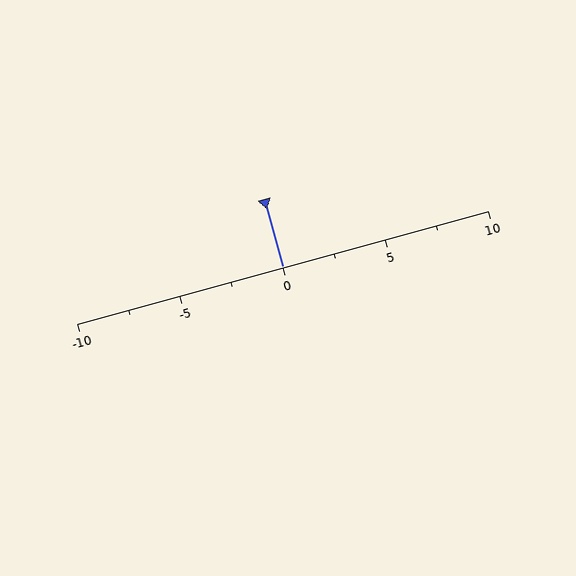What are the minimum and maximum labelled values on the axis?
The axis runs from -10 to 10.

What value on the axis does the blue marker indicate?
The marker indicates approximately 0.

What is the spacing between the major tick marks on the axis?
The major ticks are spaced 5 apart.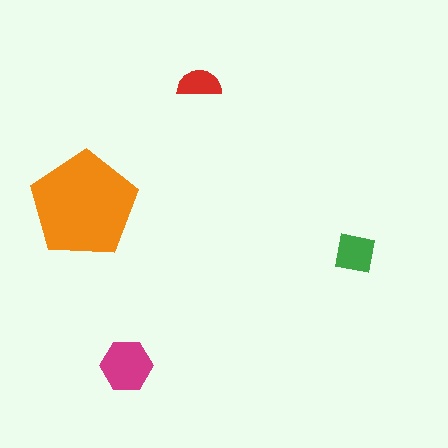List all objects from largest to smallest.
The orange pentagon, the magenta hexagon, the green square, the red semicircle.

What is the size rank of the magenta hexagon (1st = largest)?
2nd.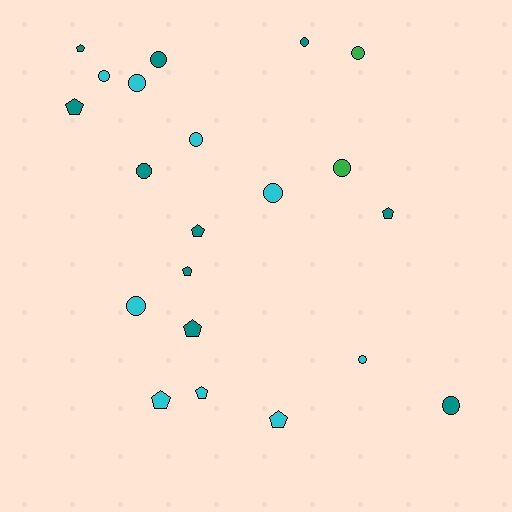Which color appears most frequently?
Teal, with 10 objects.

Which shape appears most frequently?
Circle, with 12 objects.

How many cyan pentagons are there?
There are 3 cyan pentagons.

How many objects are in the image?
There are 21 objects.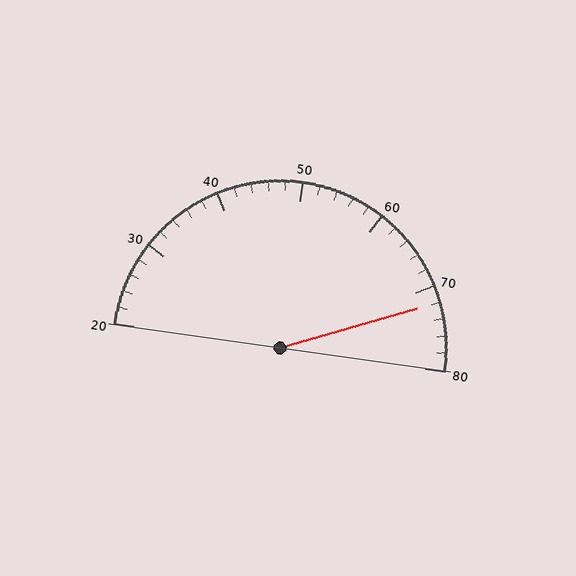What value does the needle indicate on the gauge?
The needle indicates approximately 72.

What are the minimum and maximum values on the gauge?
The gauge ranges from 20 to 80.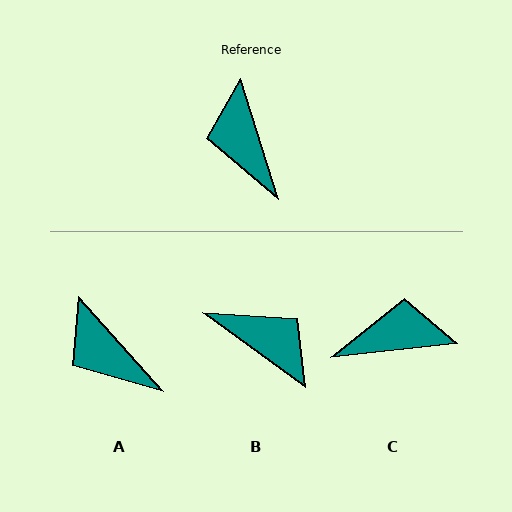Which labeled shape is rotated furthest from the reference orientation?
B, about 144 degrees away.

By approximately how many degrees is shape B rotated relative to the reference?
Approximately 144 degrees clockwise.